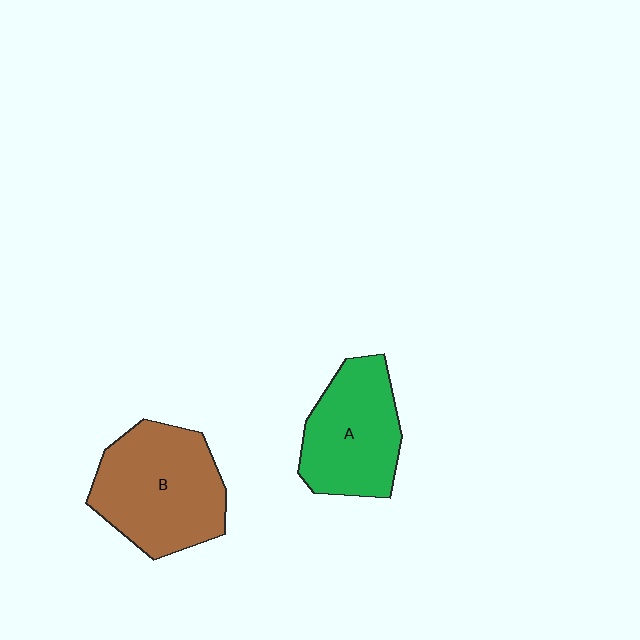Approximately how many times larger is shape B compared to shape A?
Approximately 1.2 times.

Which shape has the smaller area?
Shape A (green).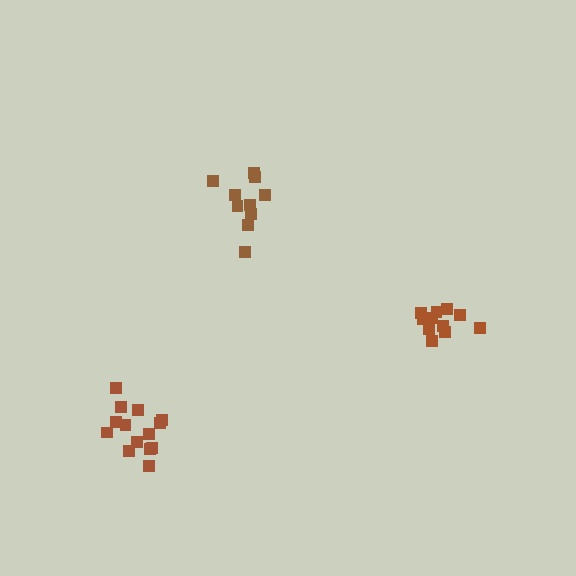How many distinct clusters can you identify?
There are 3 distinct clusters.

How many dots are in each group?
Group 1: 10 dots, Group 2: 11 dots, Group 3: 14 dots (35 total).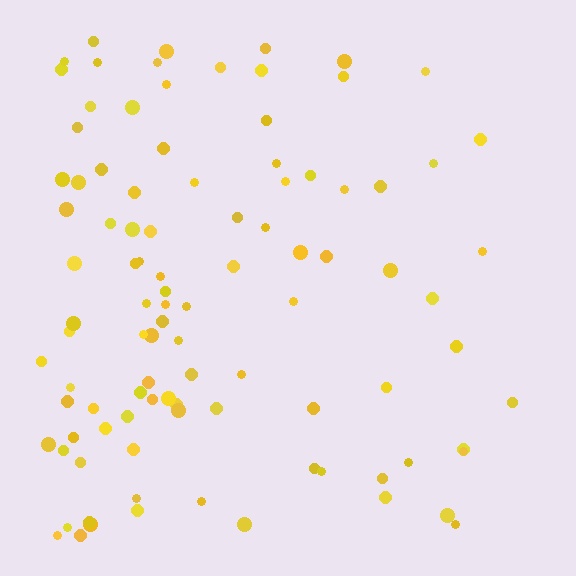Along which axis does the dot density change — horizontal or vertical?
Horizontal.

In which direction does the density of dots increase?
From right to left, with the left side densest.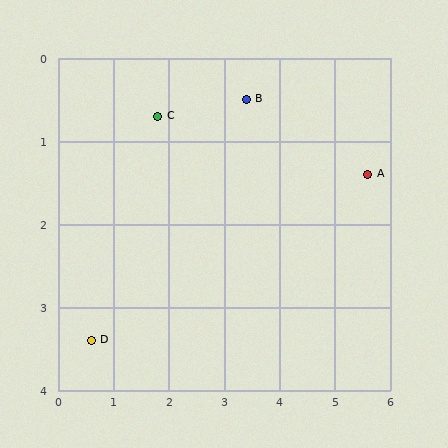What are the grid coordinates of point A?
Point A is at approximately (5.6, 1.4).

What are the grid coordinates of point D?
Point D is at approximately (0.6, 3.4).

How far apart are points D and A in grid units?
Points D and A are about 5.4 grid units apart.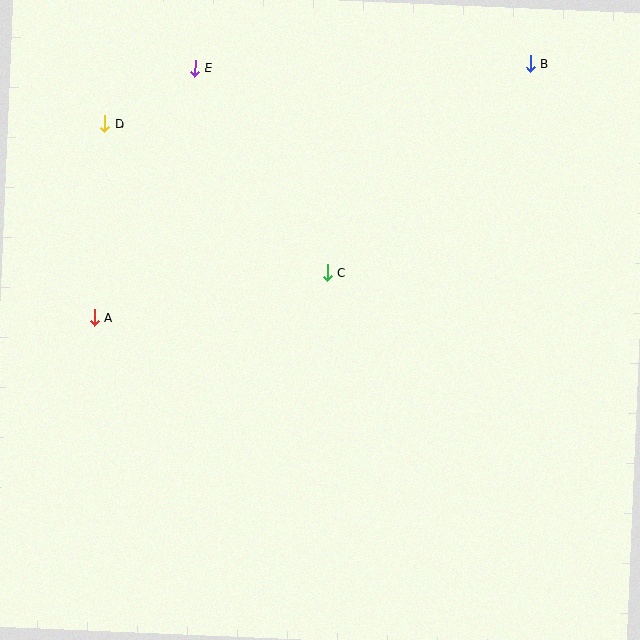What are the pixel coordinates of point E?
Point E is at (195, 68).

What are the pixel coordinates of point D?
Point D is at (105, 123).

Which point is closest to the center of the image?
Point C at (327, 273) is closest to the center.